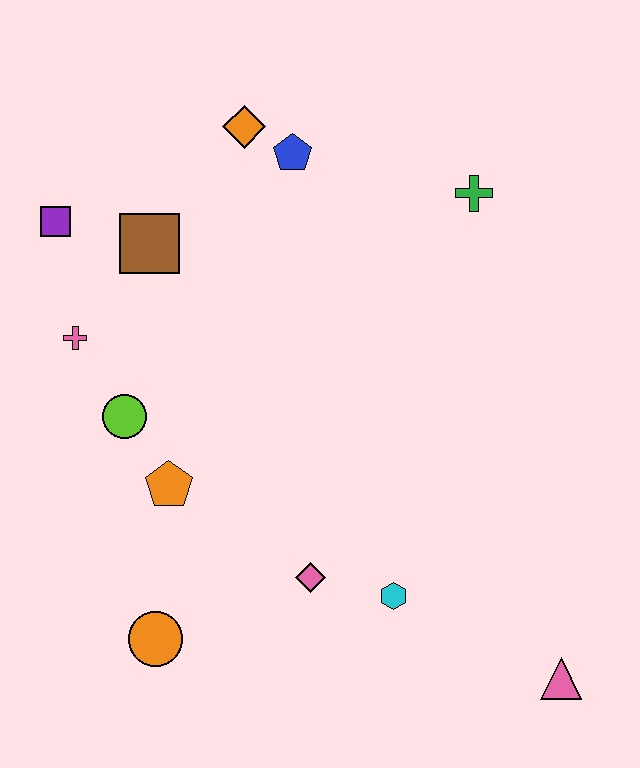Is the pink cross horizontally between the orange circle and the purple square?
Yes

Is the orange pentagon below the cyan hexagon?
No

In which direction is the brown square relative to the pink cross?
The brown square is above the pink cross.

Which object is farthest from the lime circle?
The pink triangle is farthest from the lime circle.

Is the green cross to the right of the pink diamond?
Yes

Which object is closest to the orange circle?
The orange pentagon is closest to the orange circle.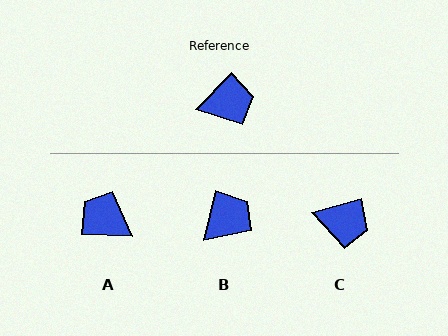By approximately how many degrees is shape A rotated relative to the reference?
Approximately 131 degrees counter-clockwise.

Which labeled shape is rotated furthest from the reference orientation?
A, about 131 degrees away.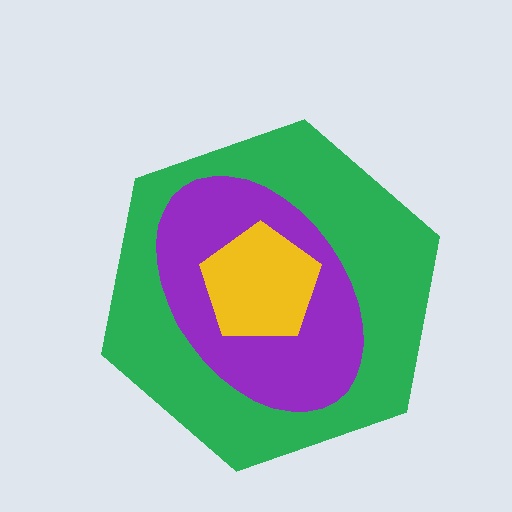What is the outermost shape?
The green hexagon.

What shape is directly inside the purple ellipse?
The yellow pentagon.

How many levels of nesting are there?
3.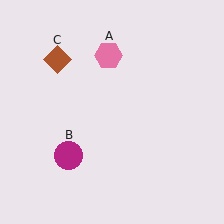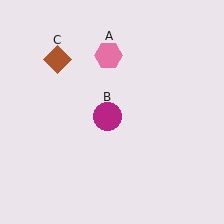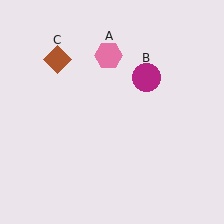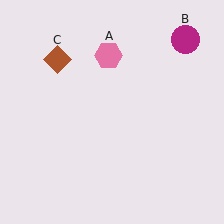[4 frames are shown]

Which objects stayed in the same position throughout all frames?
Pink hexagon (object A) and brown diamond (object C) remained stationary.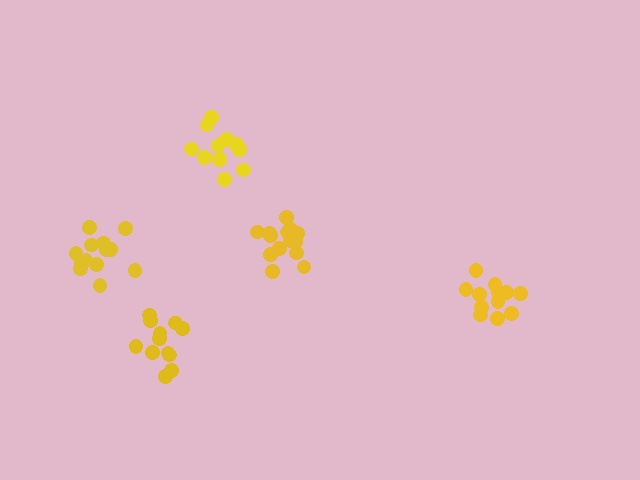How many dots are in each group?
Group 1: 14 dots, Group 2: 12 dots, Group 3: 12 dots, Group 4: 11 dots, Group 5: 13 dots (62 total).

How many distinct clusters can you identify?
There are 5 distinct clusters.